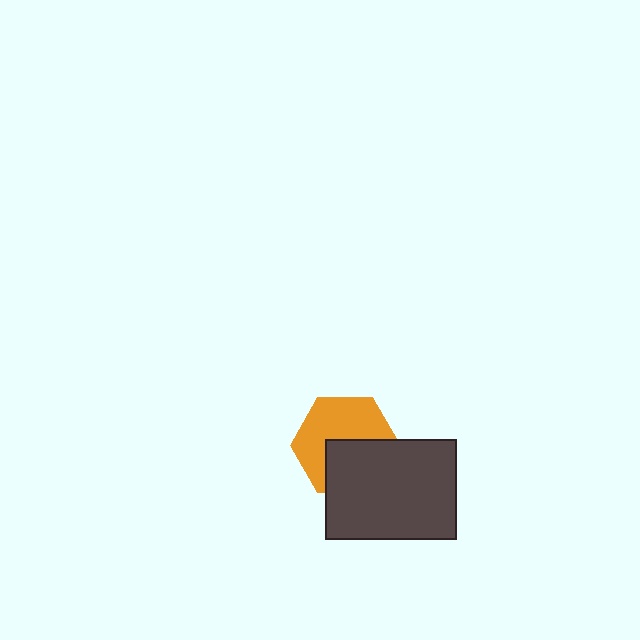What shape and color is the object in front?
The object in front is a dark gray rectangle.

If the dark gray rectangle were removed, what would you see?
You would see the complete orange hexagon.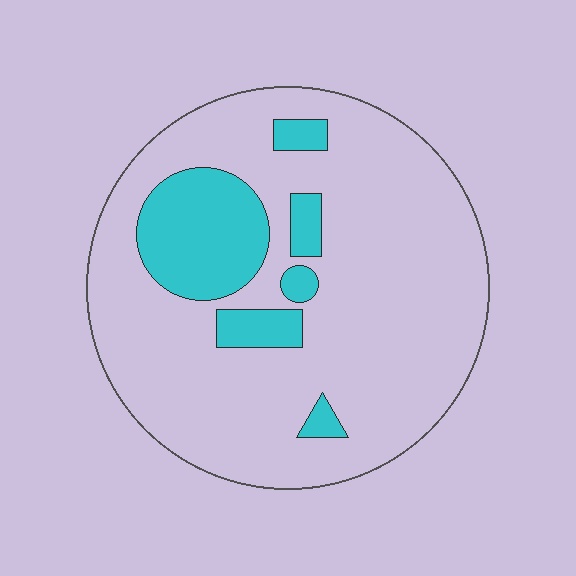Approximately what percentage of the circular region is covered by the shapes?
Approximately 20%.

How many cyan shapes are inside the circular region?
6.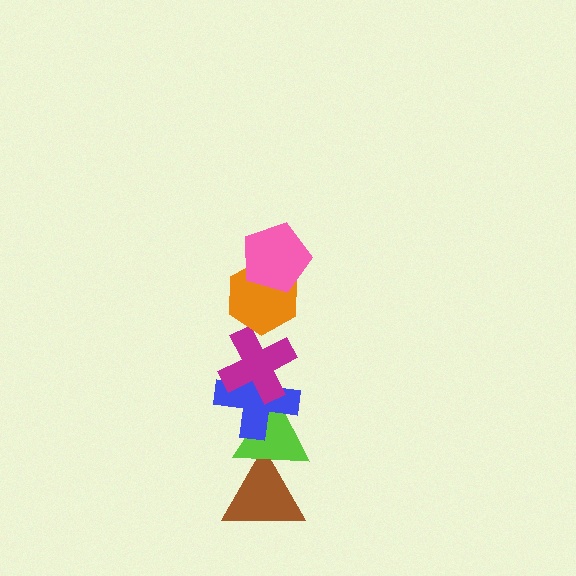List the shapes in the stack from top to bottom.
From top to bottom: the pink pentagon, the orange hexagon, the magenta cross, the blue cross, the lime triangle, the brown triangle.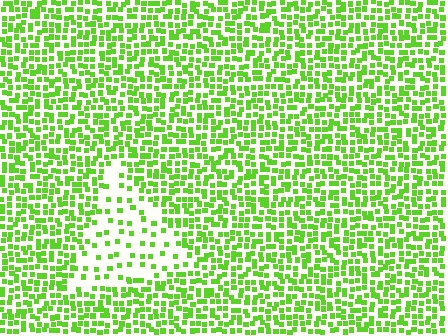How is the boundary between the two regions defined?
The boundary is defined by a change in element density (approximately 2.7x ratio). All elements are the same color, size, and shape.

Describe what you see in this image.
The image contains small lime elements arranged at two different densities. A triangle-shaped region is visible where the elements are less densely packed than the surrounding area.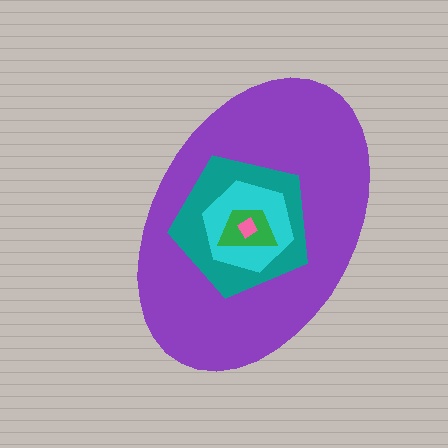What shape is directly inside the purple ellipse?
The teal pentagon.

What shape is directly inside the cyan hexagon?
The green trapezoid.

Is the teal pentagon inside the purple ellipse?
Yes.